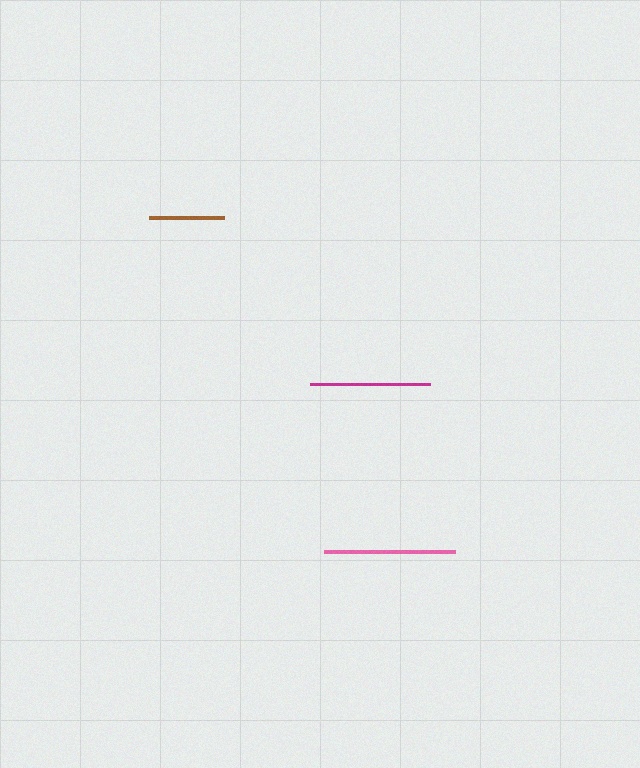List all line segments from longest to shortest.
From longest to shortest: pink, magenta, brown.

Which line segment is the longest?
The pink line is the longest at approximately 131 pixels.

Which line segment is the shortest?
The brown line is the shortest at approximately 75 pixels.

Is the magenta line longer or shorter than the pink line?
The pink line is longer than the magenta line.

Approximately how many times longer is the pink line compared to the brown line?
The pink line is approximately 1.7 times the length of the brown line.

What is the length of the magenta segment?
The magenta segment is approximately 119 pixels long.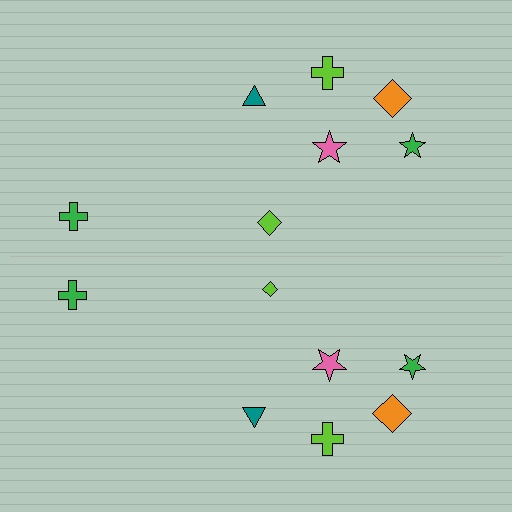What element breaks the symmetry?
The lime diamond on the bottom side has a different size than its mirror counterpart.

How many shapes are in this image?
There are 14 shapes in this image.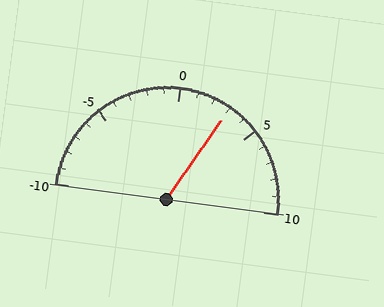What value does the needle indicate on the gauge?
The needle indicates approximately 3.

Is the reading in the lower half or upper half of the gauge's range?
The reading is in the upper half of the range (-10 to 10).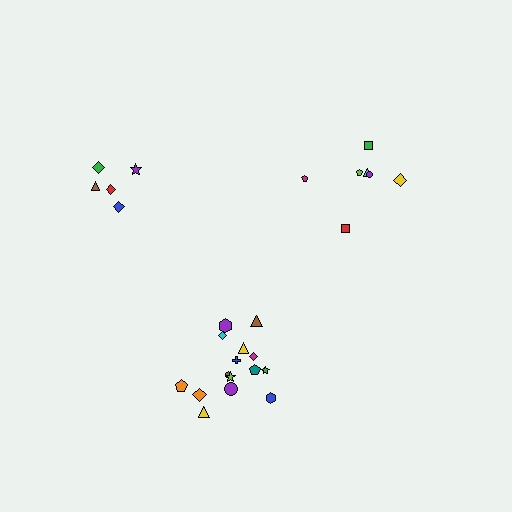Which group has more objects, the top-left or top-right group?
The top-right group.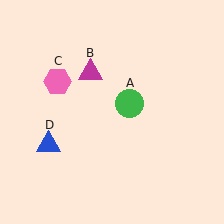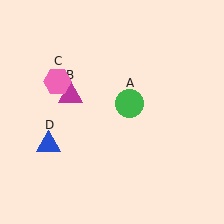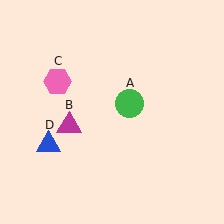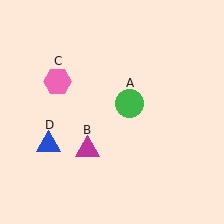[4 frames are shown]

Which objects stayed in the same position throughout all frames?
Green circle (object A) and pink hexagon (object C) and blue triangle (object D) remained stationary.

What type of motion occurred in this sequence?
The magenta triangle (object B) rotated counterclockwise around the center of the scene.